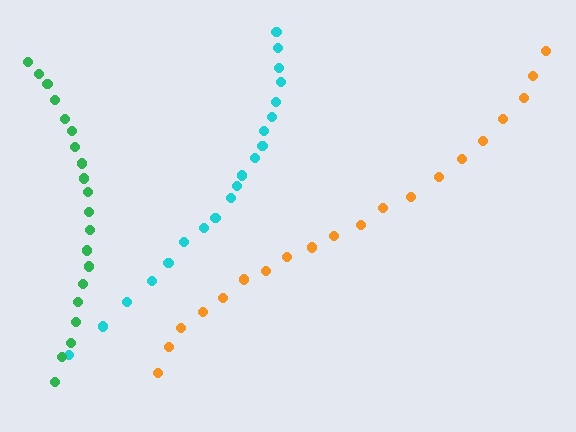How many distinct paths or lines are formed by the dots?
There are 3 distinct paths.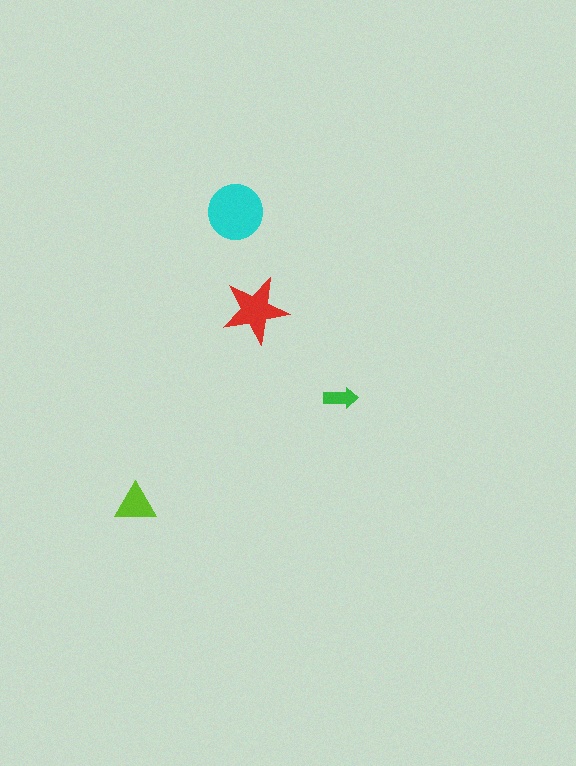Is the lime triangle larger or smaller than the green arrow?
Larger.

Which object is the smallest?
The green arrow.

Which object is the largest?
The cyan circle.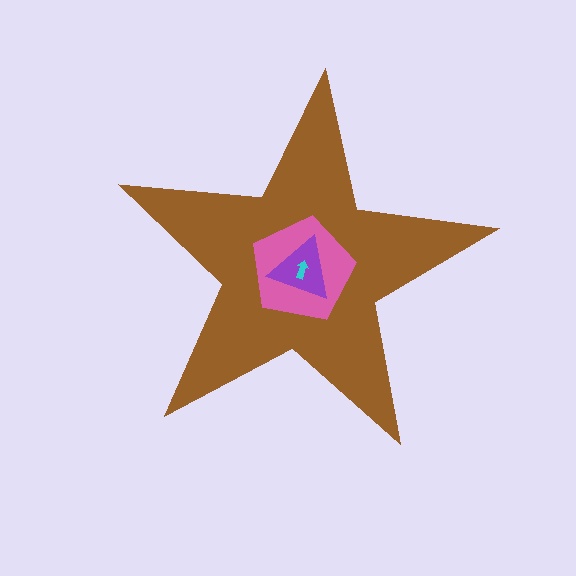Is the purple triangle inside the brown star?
Yes.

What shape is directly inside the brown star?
The pink pentagon.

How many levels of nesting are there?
4.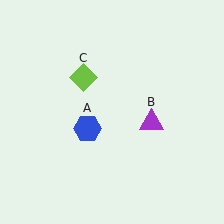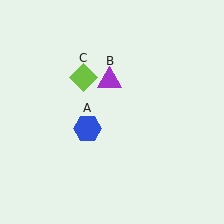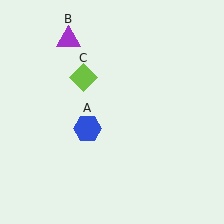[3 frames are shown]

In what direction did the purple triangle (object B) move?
The purple triangle (object B) moved up and to the left.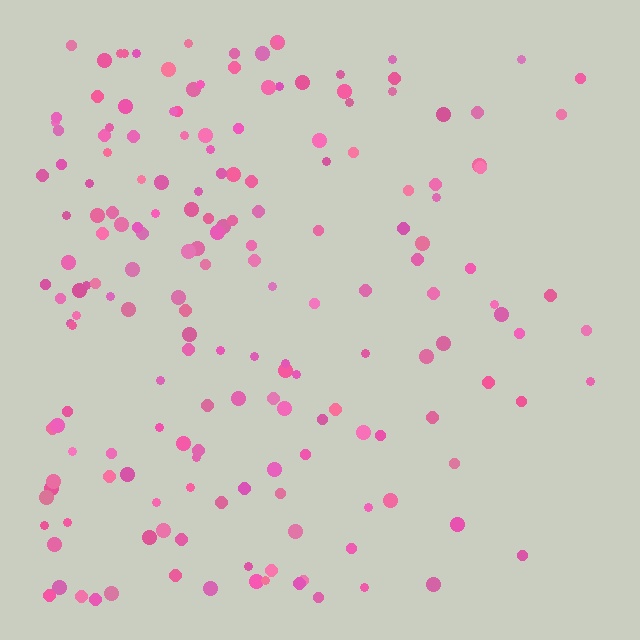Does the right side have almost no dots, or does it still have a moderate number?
Still a moderate number, just noticeably fewer than the left.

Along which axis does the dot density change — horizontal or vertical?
Horizontal.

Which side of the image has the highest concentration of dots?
The left.